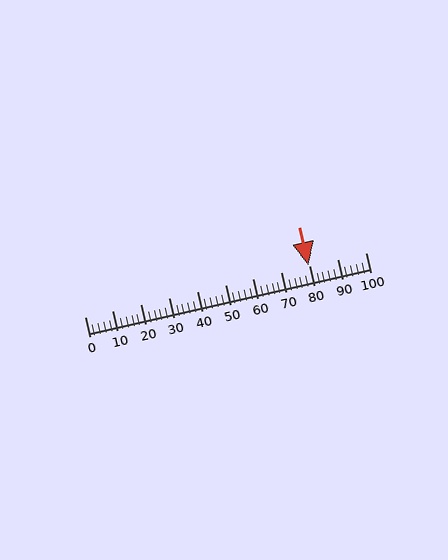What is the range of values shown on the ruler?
The ruler shows values from 0 to 100.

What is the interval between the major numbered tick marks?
The major tick marks are spaced 10 units apart.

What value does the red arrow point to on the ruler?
The red arrow points to approximately 80.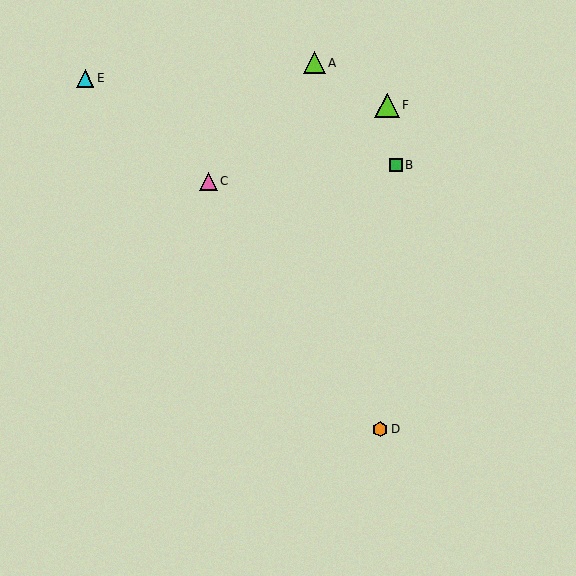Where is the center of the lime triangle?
The center of the lime triangle is at (314, 63).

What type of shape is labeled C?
Shape C is a pink triangle.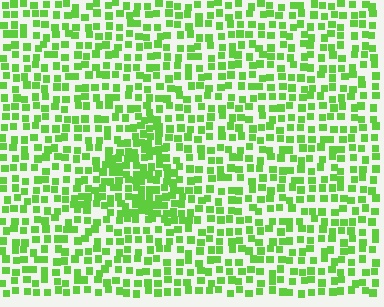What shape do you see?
I see a triangle.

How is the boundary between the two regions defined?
The boundary is defined by a change in element density (approximately 1.8x ratio). All elements are the same color, size, and shape.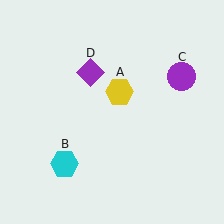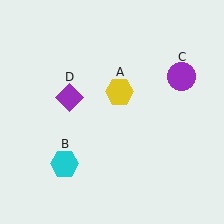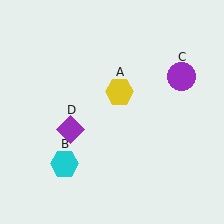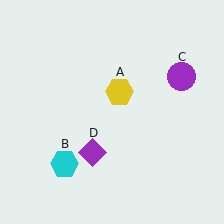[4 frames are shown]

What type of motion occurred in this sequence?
The purple diamond (object D) rotated counterclockwise around the center of the scene.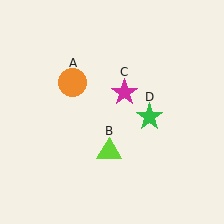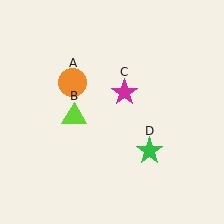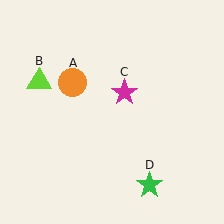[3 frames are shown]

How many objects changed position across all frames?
2 objects changed position: lime triangle (object B), green star (object D).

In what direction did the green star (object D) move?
The green star (object D) moved down.